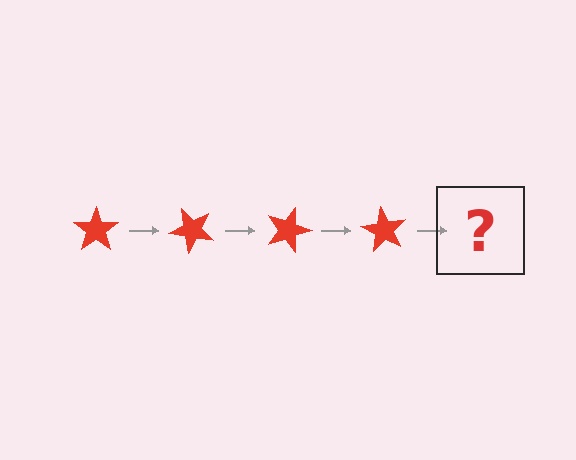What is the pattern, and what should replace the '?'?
The pattern is that the star rotates 45 degrees each step. The '?' should be a red star rotated 180 degrees.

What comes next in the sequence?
The next element should be a red star rotated 180 degrees.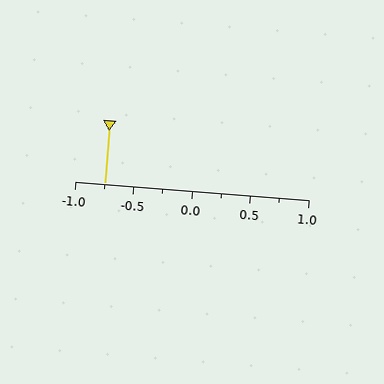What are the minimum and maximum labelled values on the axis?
The axis runs from -1.0 to 1.0.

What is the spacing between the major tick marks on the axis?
The major ticks are spaced 0.5 apart.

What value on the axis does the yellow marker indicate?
The marker indicates approximately -0.75.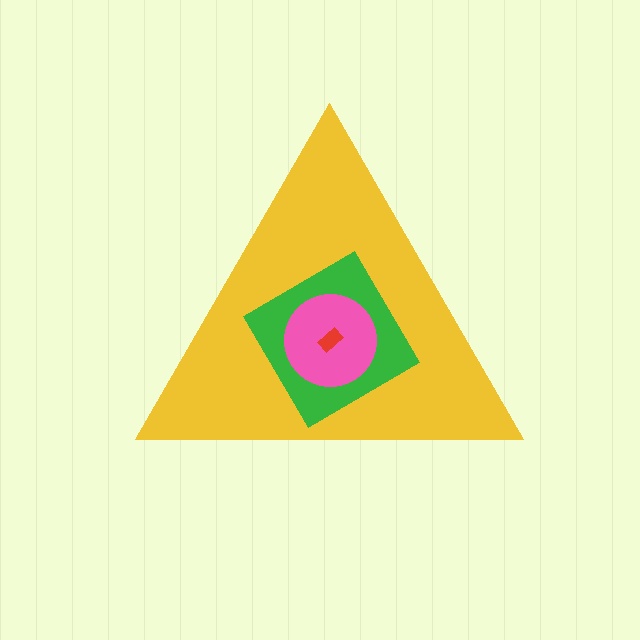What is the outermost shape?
The yellow triangle.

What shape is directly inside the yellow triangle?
The green diamond.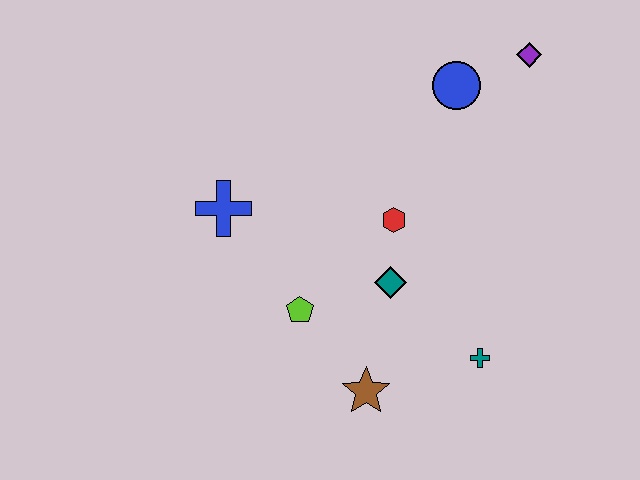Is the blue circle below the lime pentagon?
No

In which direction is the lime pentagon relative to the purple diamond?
The lime pentagon is below the purple diamond.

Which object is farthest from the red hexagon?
The purple diamond is farthest from the red hexagon.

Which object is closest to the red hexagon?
The teal diamond is closest to the red hexagon.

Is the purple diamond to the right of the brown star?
Yes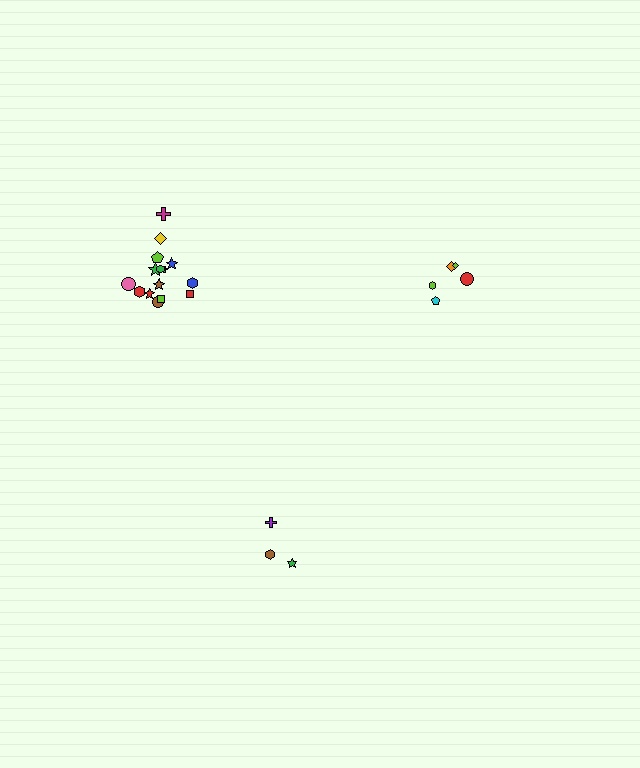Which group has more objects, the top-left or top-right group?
The top-left group.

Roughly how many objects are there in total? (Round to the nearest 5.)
Roughly 25 objects in total.